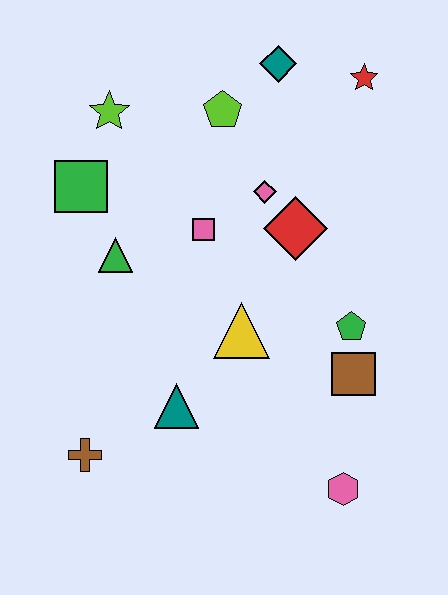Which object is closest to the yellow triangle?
The teal triangle is closest to the yellow triangle.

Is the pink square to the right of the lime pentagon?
No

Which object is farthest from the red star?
The brown cross is farthest from the red star.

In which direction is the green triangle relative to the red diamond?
The green triangle is to the left of the red diamond.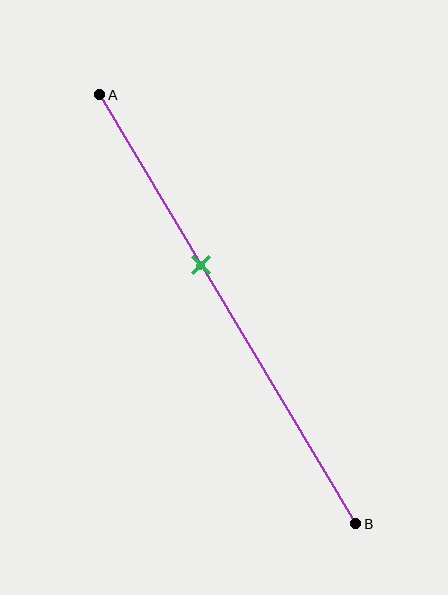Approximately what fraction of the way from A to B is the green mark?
The green mark is approximately 40% of the way from A to B.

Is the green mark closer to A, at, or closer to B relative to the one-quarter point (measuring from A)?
The green mark is closer to point B than the one-quarter point of segment AB.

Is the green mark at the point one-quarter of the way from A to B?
No, the mark is at about 40% from A, not at the 25% one-quarter point.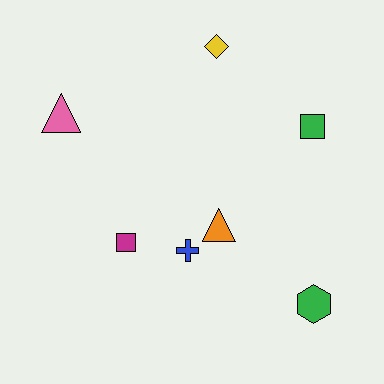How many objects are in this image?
There are 7 objects.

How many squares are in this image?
There are 2 squares.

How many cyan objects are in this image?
There are no cyan objects.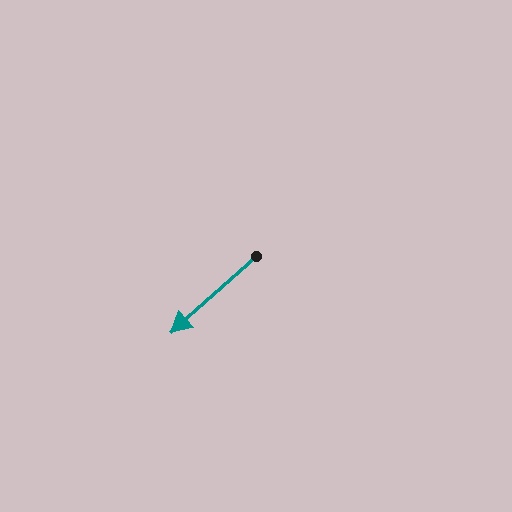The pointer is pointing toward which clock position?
Roughly 8 o'clock.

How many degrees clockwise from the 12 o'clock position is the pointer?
Approximately 228 degrees.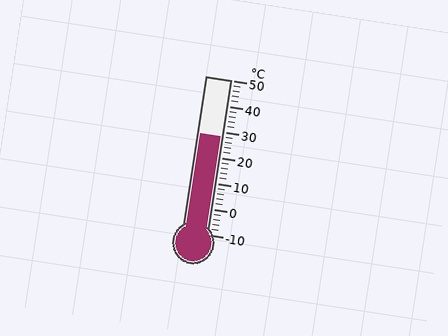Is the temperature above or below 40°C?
The temperature is below 40°C.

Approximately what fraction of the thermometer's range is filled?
The thermometer is filled to approximately 65% of its range.